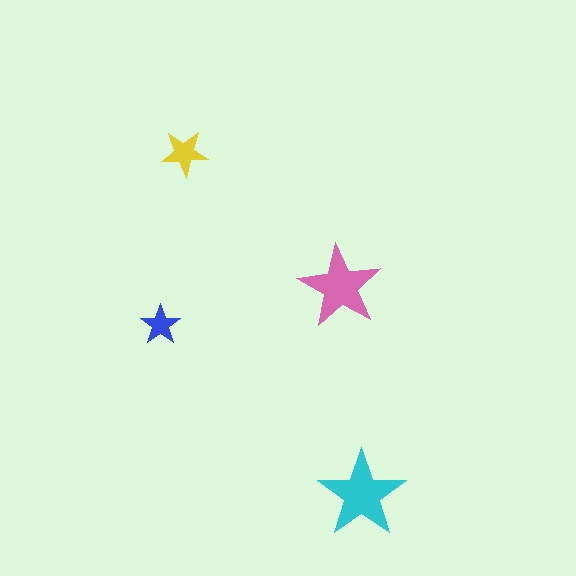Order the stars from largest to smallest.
the cyan one, the pink one, the yellow one, the blue one.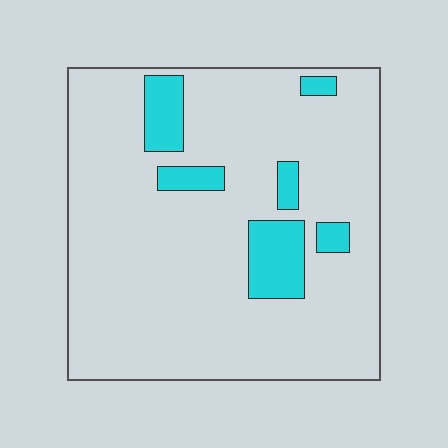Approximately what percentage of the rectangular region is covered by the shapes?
Approximately 10%.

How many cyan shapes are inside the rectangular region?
6.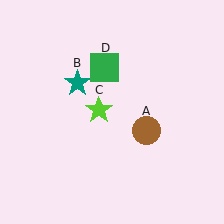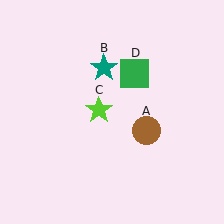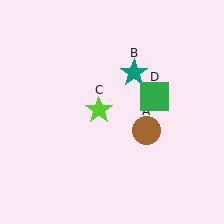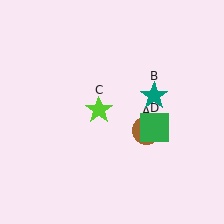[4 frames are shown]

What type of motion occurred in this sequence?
The teal star (object B), green square (object D) rotated clockwise around the center of the scene.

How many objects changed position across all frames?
2 objects changed position: teal star (object B), green square (object D).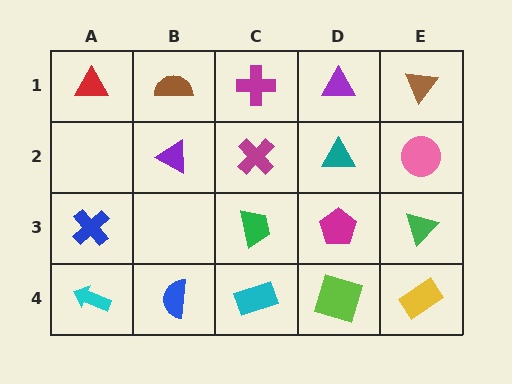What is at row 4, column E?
A yellow rectangle.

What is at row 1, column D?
A purple triangle.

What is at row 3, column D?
A magenta pentagon.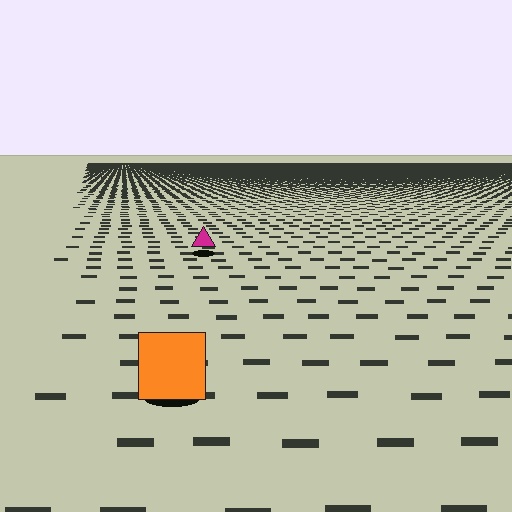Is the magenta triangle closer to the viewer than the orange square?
No. The orange square is closer — you can tell from the texture gradient: the ground texture is coarser near it.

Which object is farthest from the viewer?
The magenta triangle is farthest from the viewer. It appears smaller and the ground texture around it is denser.